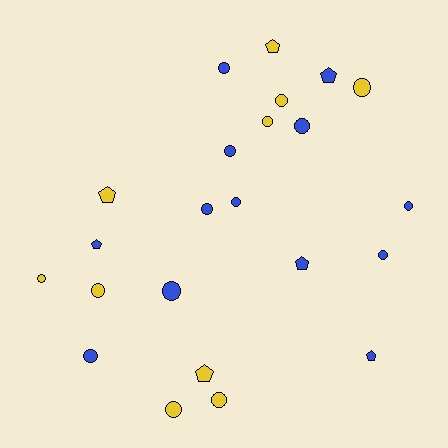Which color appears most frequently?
Blue, with 13 objects.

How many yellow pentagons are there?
There are 3 yellow pentagons.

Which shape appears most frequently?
Circle, with 16 objects.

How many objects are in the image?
There are 23 objects.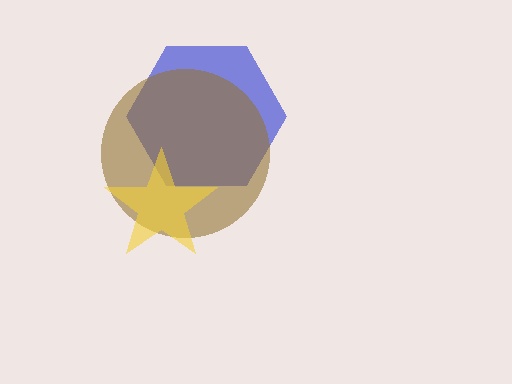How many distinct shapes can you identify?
There are 3 distinct shapes: a blue hexagon, a brown circle, a yellow star.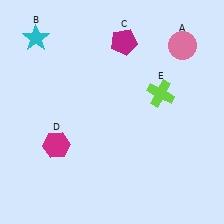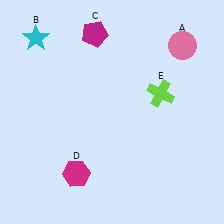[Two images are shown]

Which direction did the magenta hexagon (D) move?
The magenta hexagon (D) moved down.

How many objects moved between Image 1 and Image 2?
2 objects moved between the two images.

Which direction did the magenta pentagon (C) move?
The magenta pentagon (C) moved left.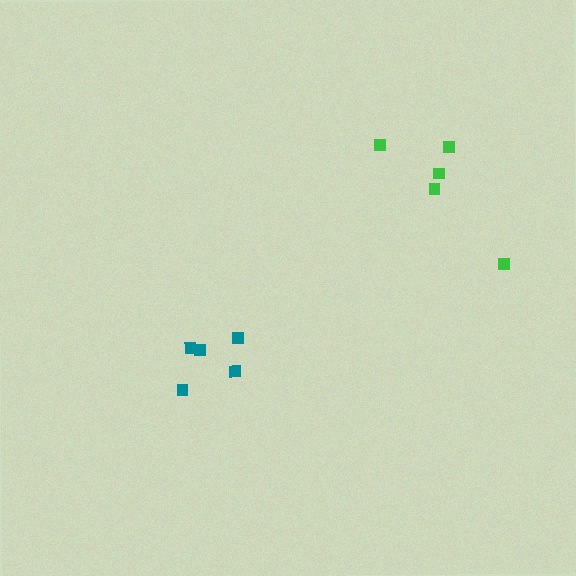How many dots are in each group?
Group 1: 5 dots, Group 2: 5 dots (10 total).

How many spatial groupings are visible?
There are 2 spatial groupings.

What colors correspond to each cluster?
The clusters are colored: green, teal.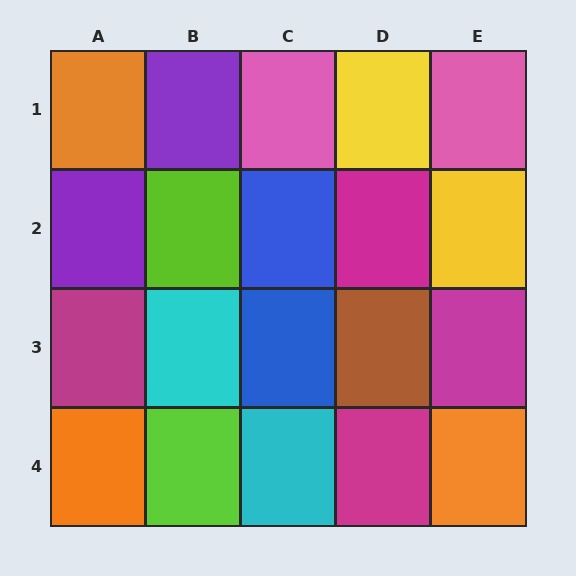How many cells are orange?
3 cells are orange.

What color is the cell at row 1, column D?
Yellow.